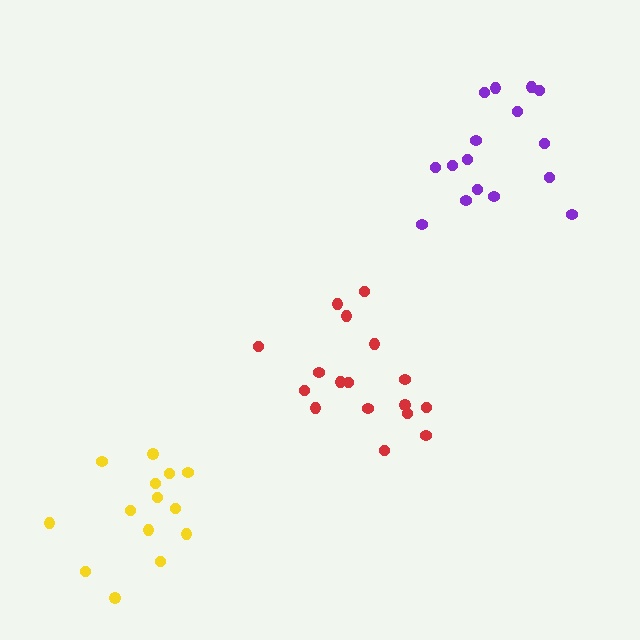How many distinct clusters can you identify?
There are 3 distinct clusters.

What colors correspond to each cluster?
The clusters are colored: purple, yellow, red.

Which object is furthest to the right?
The purple cluster is rightmost.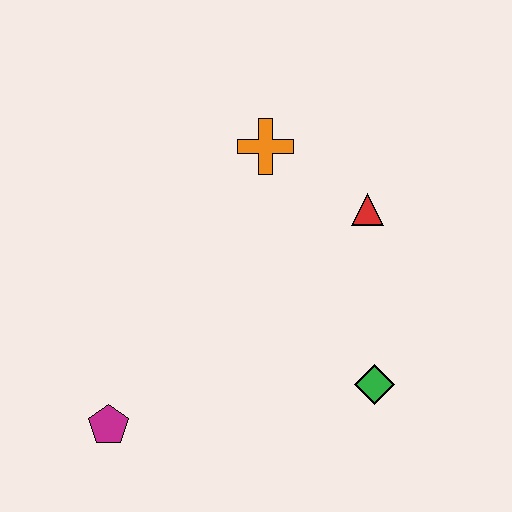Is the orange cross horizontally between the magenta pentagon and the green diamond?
Yes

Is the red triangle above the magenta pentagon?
Yes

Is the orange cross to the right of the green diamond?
No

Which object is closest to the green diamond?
The red triangle is closest to the green diamond.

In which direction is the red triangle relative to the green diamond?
The red triangle is above the green diamond.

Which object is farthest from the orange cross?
The magenta pentagon is farthest from the orange cross.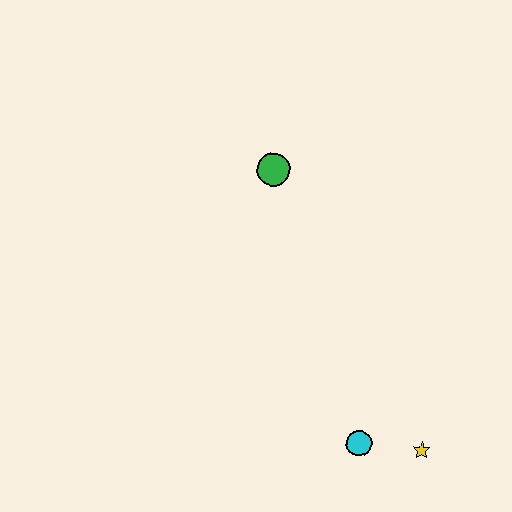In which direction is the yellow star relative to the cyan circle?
The yellow star is to the right of the cyan circle.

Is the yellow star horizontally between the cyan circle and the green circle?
No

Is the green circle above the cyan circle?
Yes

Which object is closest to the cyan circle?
The yellow star is closest to the cyan circle.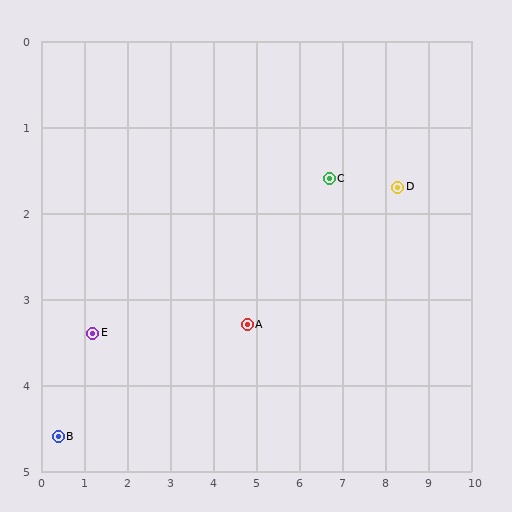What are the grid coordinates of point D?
Point D is at approximately (8.3, 1.7).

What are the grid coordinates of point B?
Point B is at approximately (0.4, 4.6).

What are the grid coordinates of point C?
Point C is at approximately (6.7, 1.6).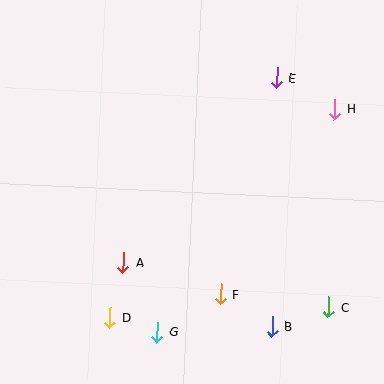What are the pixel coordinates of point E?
Point E is at (276, 78).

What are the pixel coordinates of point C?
Point C is at (329, 307).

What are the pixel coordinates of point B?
Point B is at (272, 326).